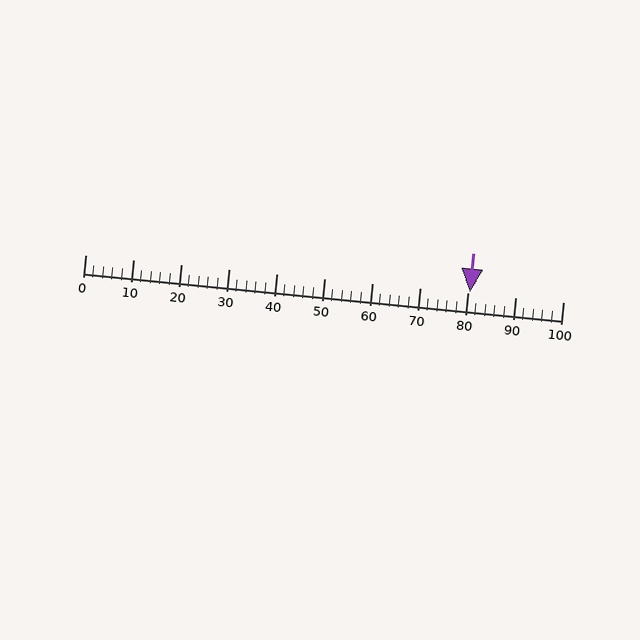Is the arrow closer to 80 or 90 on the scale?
The arrow is closer to 80.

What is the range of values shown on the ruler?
The ruler shows values from 0 to 100.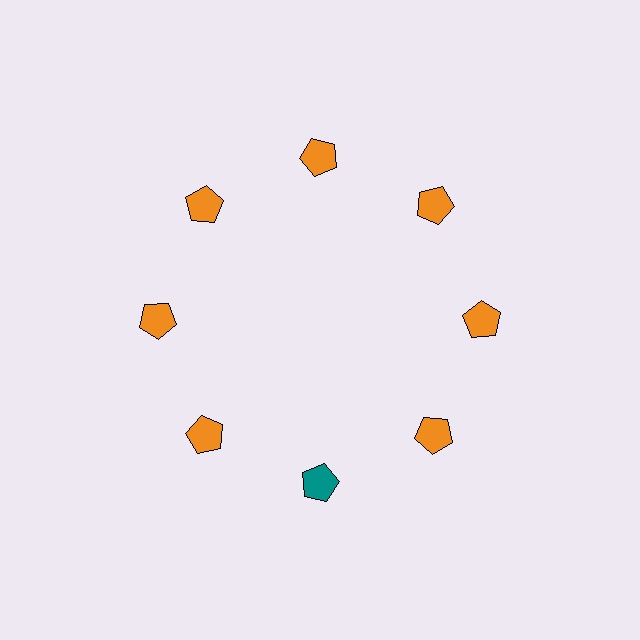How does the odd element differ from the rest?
It has a different color: teal instead of orange.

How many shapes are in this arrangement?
There are 8 shapes arranged in a ring pattern.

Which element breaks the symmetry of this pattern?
The teal pentagon at roughly the 6 o'clock position breaks the symmetry. All other shapes are orange pentagons.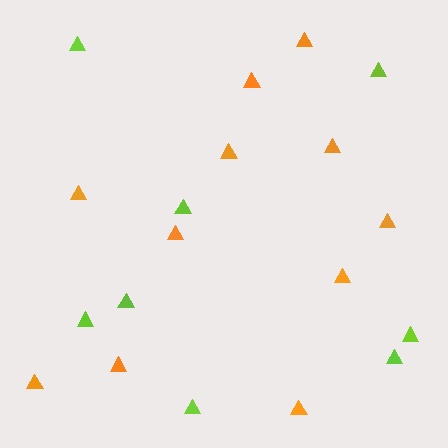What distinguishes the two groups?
There are 2 groups: one group of orange triangles (11) and one group of lime triangles (8).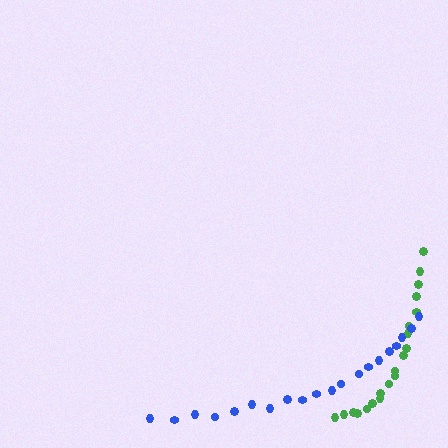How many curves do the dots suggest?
There are 2 distinct paths.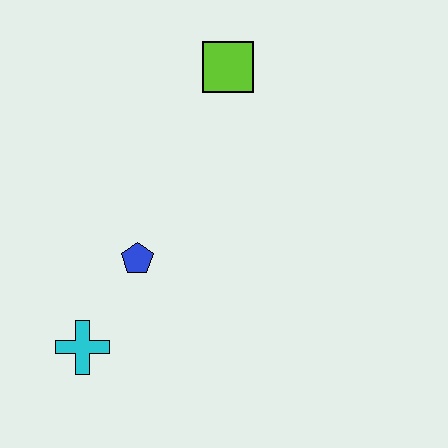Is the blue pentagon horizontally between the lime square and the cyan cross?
Yes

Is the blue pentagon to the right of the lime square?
No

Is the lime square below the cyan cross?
No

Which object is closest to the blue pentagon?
The cyan cross is closest to the blue pentagon.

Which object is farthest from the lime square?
The cyan cross is farthest from the lime square.